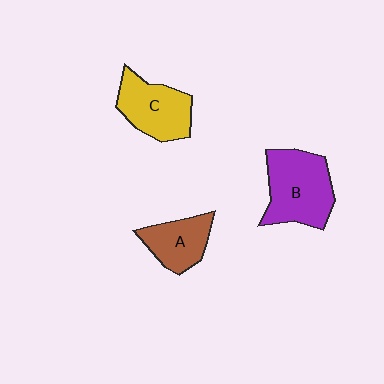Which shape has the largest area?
Shape B (purple).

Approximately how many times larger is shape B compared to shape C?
Approximately 1.3 times.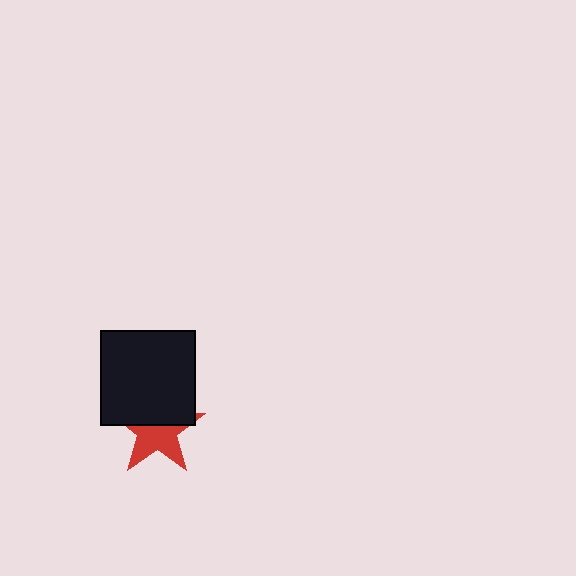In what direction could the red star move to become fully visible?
The red star could move down. That would shift it out from behind the black square entirely.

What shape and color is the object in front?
The object in front is a black square.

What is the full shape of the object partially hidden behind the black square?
The partially hidden object is a red star.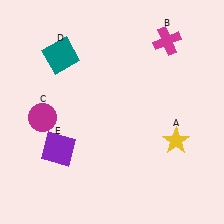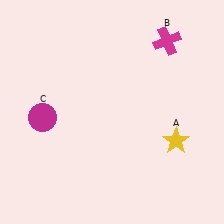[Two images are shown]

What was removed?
The purple square (E), the teal square (D) were removed in Image 2.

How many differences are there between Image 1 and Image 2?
There are 2 differences between the two images.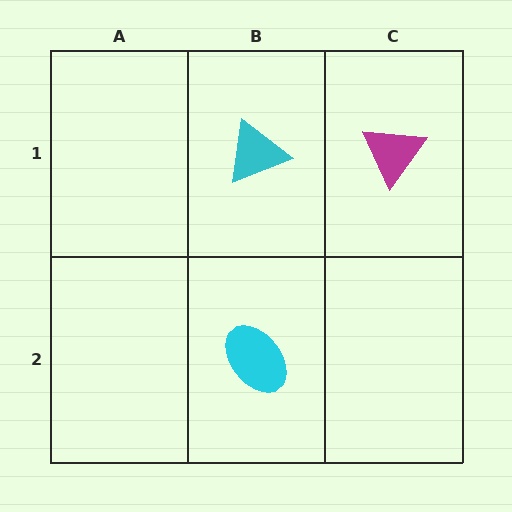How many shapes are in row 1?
2 shapes.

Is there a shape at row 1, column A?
No, that cell is empty.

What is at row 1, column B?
A cyan triangle.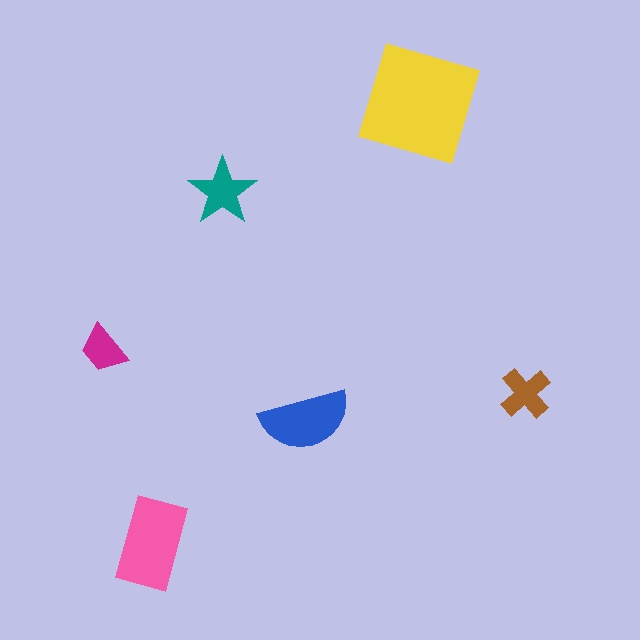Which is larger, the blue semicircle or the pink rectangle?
The pink rectangle.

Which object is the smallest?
The magenta trapezoid.